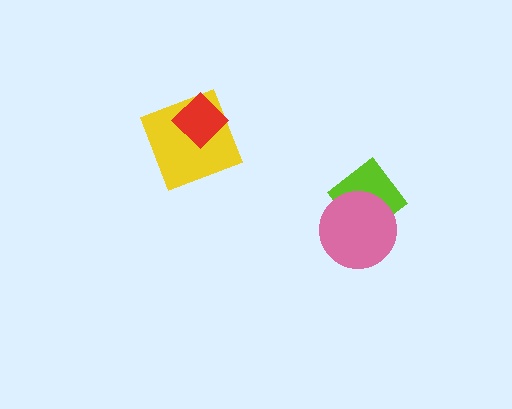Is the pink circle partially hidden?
No, no other shape covers it.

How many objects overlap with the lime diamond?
1 object overlaps with the lime diamond.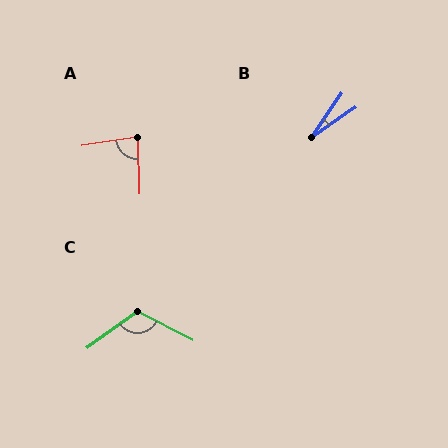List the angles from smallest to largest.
B (21°), A (82°), C (117°).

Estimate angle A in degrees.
Approximately 82 degrees.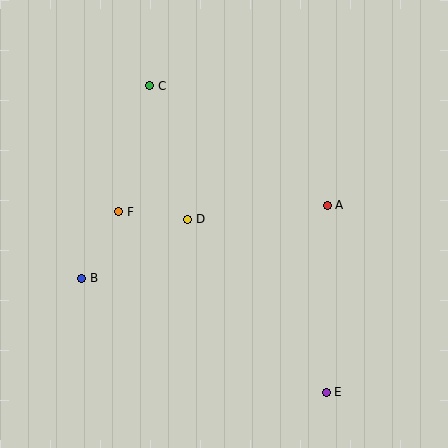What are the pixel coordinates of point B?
Point B is at (82, 278).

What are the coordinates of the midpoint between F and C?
The midpoint between F and C is at (134, 149).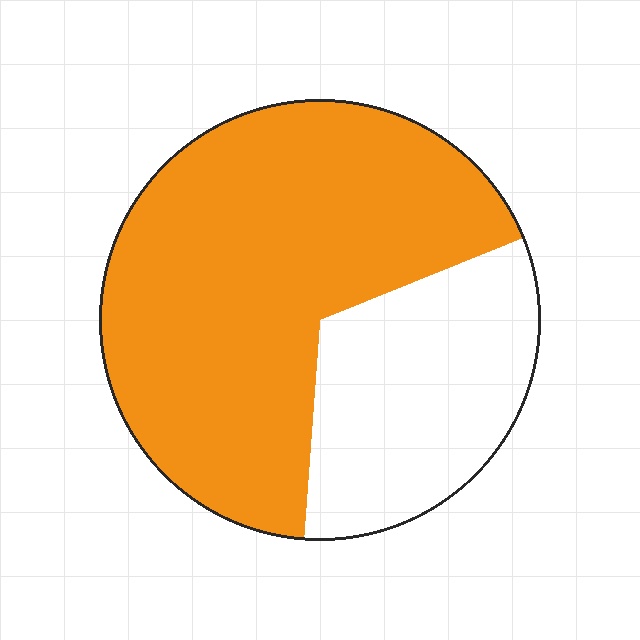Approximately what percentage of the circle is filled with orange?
Approximately 70%.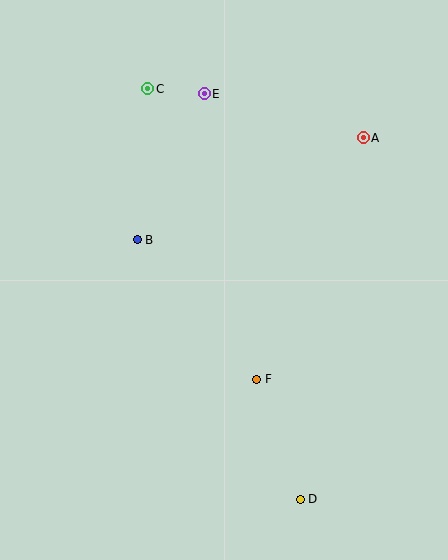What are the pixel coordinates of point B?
Point B is at (137, 240).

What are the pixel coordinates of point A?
Point A is at (363, 138).